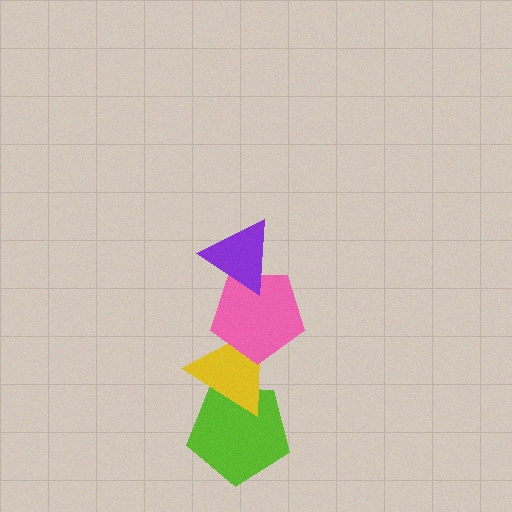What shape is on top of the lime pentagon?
The yellow triangle is on top of the lime pentagon.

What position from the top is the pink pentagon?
The pink pentagon is 2nd from the top.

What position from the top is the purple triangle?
The purple triangle is 1st from the top.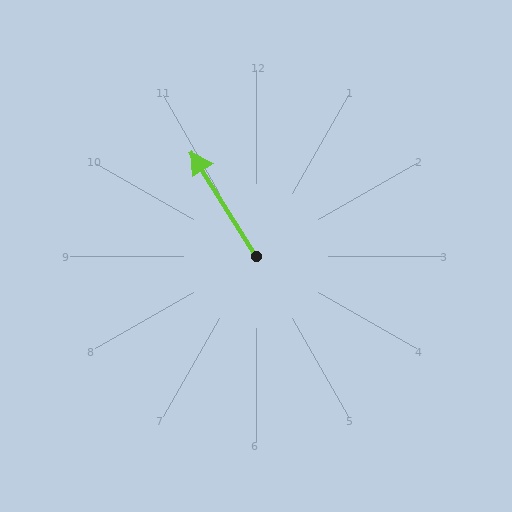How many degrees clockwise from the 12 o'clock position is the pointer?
Approximately 328 degrees.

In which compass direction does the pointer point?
Northwest.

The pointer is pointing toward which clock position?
Roughly 11 o'clock.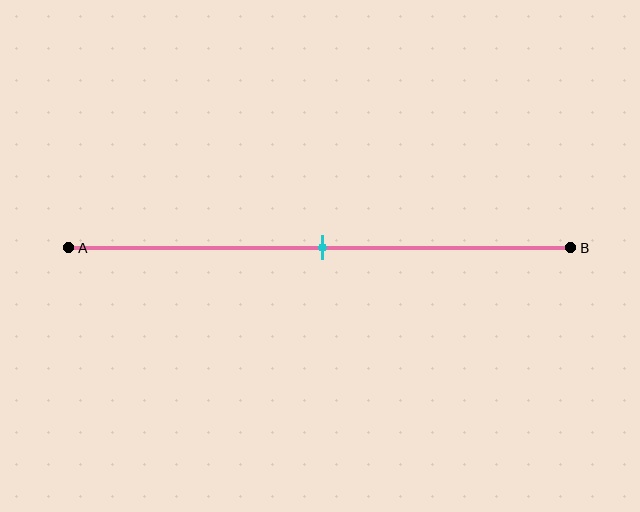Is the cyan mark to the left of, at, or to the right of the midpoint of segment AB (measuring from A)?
The cyan mark is approximately at the midpoint of segment AB.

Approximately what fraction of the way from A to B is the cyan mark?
The cyan mark is approximately 50% of the way from A to B.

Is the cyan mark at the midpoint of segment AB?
Yes, the mark is approximately at the midpoint.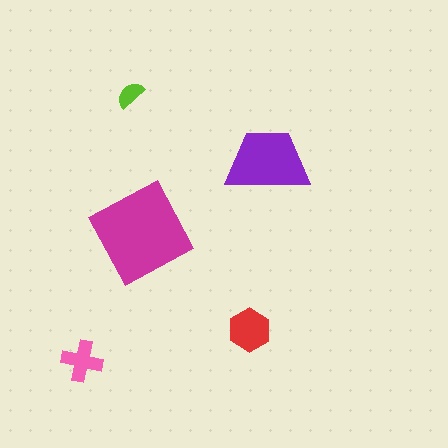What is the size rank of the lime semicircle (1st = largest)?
5th.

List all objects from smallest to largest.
The lime semicircle, the pink cross, the red hexagon, the purple trapezoid, the magenta diamond.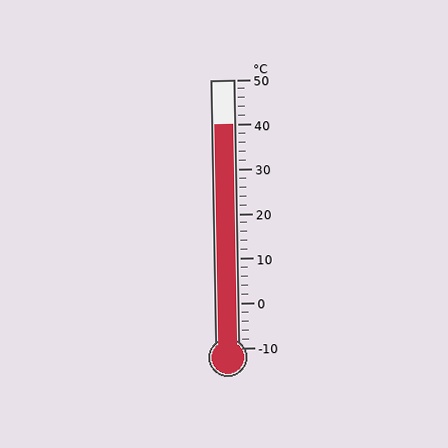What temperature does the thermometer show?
The thermometer shows approximately 40°C.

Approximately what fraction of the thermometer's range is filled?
The thermometer is filled to approximately 85% of its range.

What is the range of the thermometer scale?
The thermometer scale ranges from -10°C to 50°C.